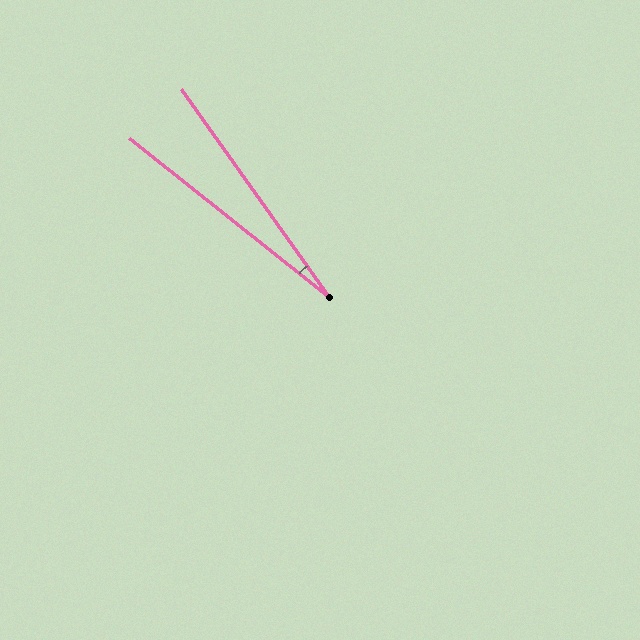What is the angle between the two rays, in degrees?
Approximately 16 degrees.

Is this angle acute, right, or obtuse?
It is acute.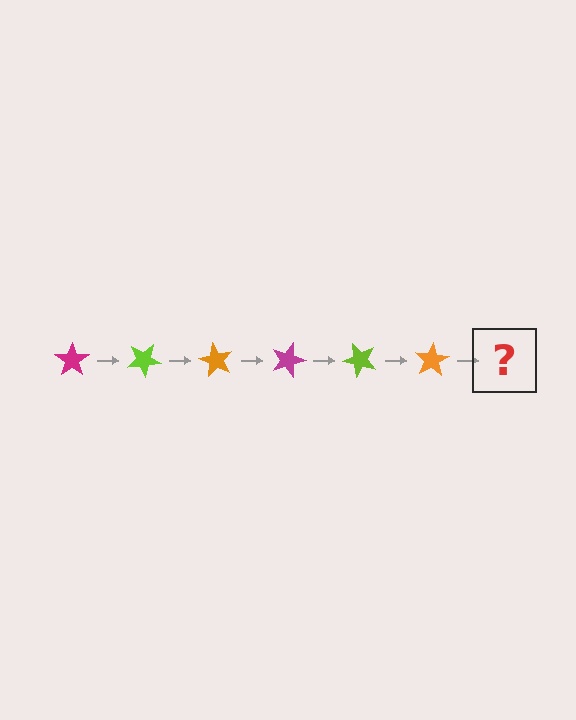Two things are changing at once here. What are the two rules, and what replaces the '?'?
The two rules are that it rotates 30 degrees each step and the color cycles through magenta, lime, and orange. The '?' should be a magenta star, rotated 180 degrees from the start.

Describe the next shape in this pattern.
It should be a magenta star, rotated 180 degrees from the start.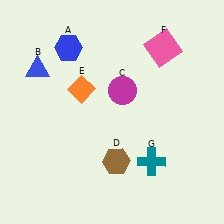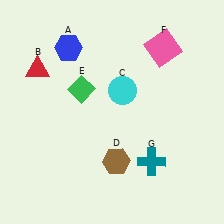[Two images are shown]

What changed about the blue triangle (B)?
In Image 1, B is blue. In Image 2, it changed to red.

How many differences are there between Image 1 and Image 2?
There are 3 differences between the two images.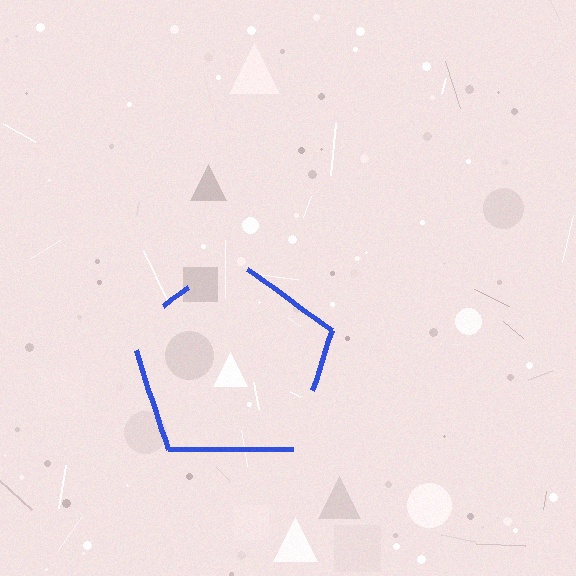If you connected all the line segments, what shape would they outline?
They would outline a pentagon.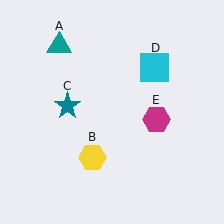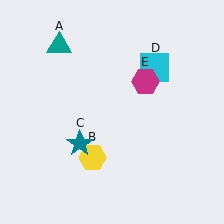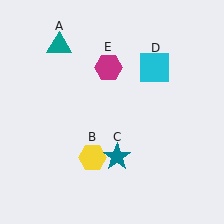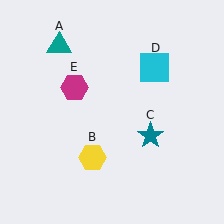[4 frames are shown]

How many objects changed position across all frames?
2 objects changed position: teal star (object C), magenta hexagon (object E).